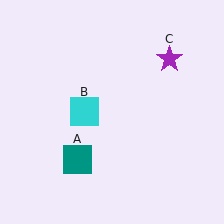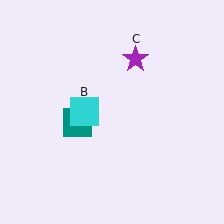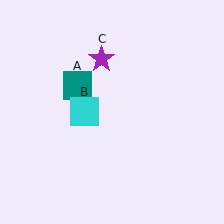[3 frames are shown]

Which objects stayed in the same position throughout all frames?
Cyan square (object B) remained stationary.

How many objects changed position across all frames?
2 objects changed position: teal square (object A), purple star (object C).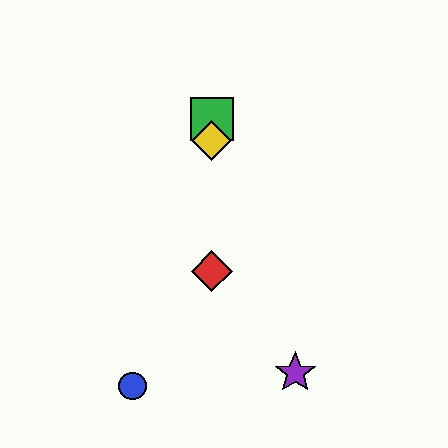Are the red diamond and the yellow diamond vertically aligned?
Yes, both are at x≈212.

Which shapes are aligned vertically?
The red diamond, the green square, the yellow diamond are aligned vertically.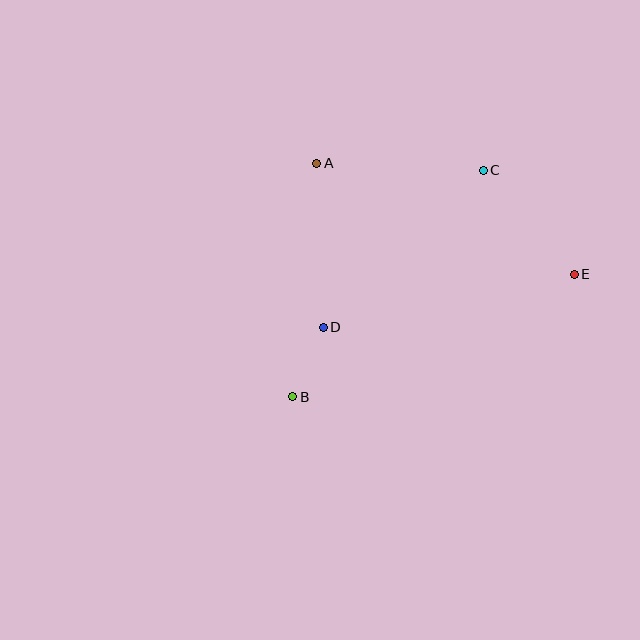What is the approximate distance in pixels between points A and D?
The distance between A and D is approximately 164 pixels.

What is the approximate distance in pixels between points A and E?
The distance between A and E is approximately 280 pixels.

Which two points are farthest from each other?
Points B and E are farthest from each other.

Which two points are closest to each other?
Points B and D are closest to each other.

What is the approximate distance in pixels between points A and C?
The distance between A and C is approximately 167 pixels.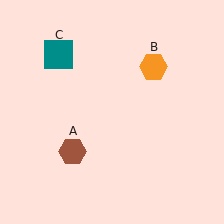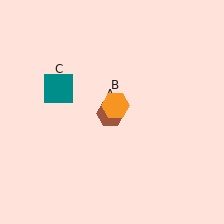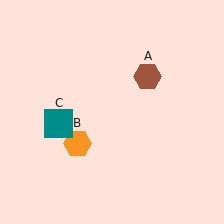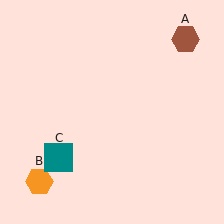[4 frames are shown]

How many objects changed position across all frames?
3 objects changed position: brown hexagon (object A), orange hexagon (object B), teal square (object C).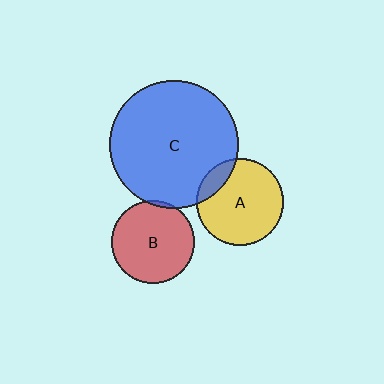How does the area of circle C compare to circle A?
Approximately 2.2 times.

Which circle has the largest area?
Circle C (blue).